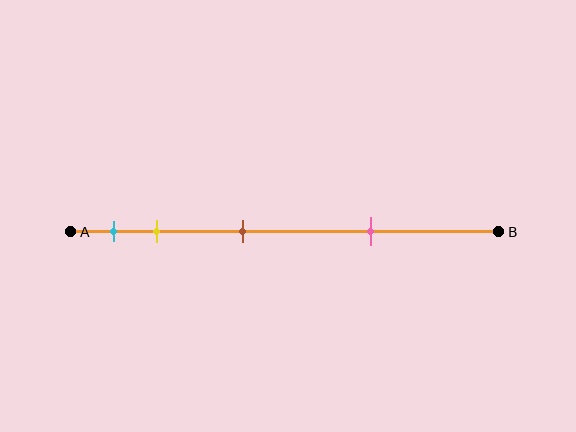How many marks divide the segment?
There are 4 marks dividing the segment.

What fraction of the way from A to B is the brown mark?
The brown mark is approximately 40% (0.4) of the way from A to B.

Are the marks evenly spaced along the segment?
No, the marks are not evenly spaced.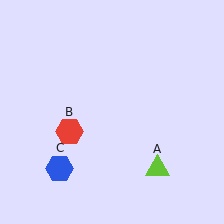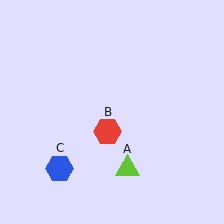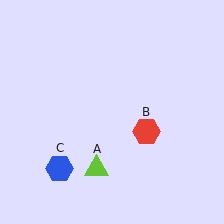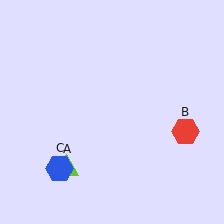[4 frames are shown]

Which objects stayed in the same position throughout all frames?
Blue hexagon (object C) remained stationary.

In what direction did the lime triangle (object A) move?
The lime triangle (object A) moved left.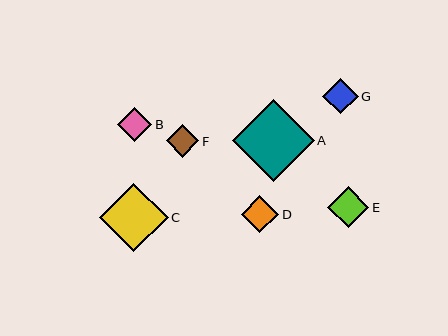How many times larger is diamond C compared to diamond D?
Diamond C is approximately 1.8 times the size of diamond D.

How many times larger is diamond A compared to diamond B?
Diamond A is approximately 2.4 times the size of diamond B.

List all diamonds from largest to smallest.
From largest to smallest: A, C, E, D, G, B, F.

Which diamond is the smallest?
Diamond F is the smallest with a size of approximately 32 pixels.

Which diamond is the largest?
Diamond A is the largest with a size of approximately 82 pixels.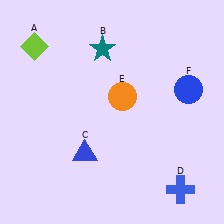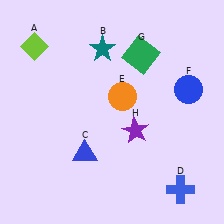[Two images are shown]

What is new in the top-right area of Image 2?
A green square (G) was added in the top-right area of Image 2.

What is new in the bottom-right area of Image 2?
A purple star (H) was added in the bottom-right area of Image 2.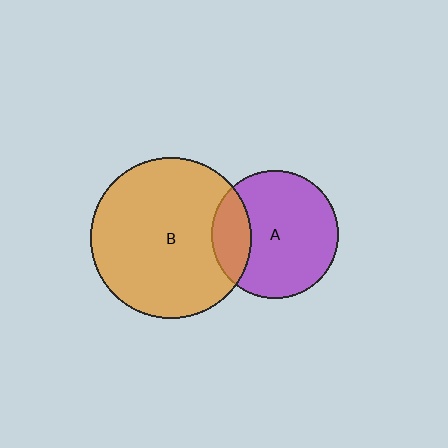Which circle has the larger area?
Circle B (orange).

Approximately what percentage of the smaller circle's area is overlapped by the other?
Approximately 20%.